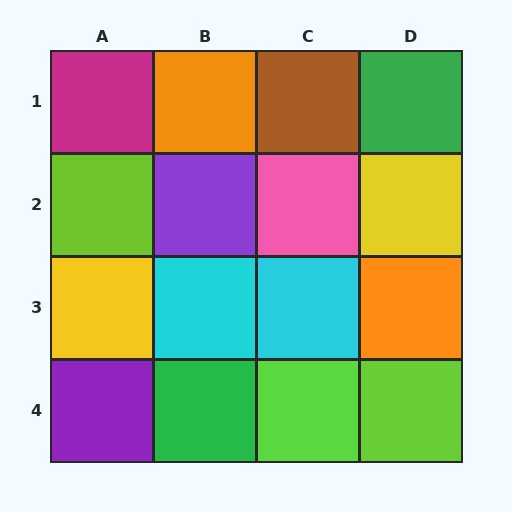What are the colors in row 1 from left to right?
Magenta, orange, brown, green.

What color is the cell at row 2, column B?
Purple.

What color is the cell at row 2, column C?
Pink.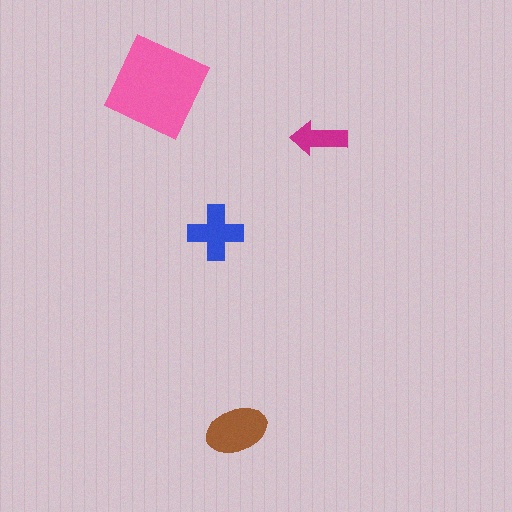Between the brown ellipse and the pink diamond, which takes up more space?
The pink diamond.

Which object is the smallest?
The magenta arrow.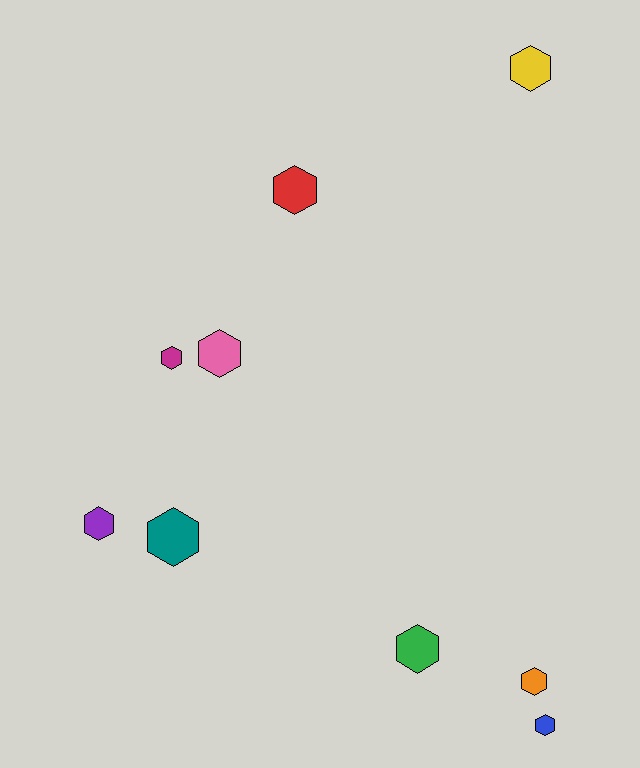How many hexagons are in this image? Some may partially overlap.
There are 9 hexagons.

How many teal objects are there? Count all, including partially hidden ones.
There is 1 teal object.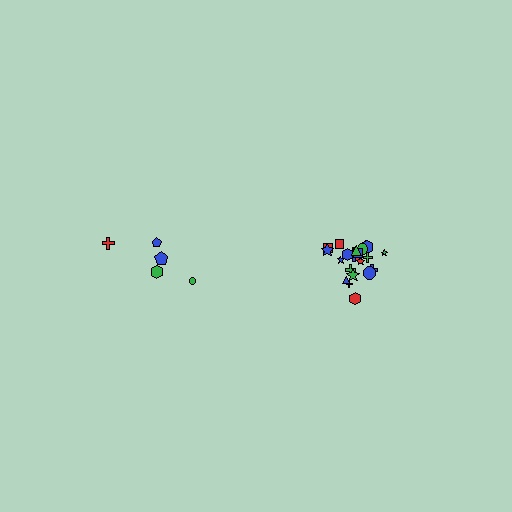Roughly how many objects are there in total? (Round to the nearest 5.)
Roughly 25 objects in total.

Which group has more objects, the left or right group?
The right group.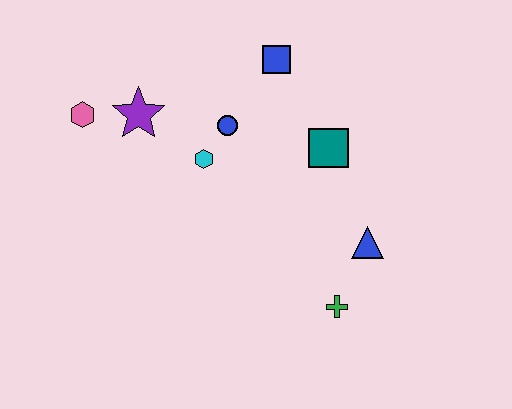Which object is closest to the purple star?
The pink hexagon is closest to the purple star.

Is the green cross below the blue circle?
Yes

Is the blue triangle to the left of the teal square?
No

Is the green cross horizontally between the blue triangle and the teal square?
Yes